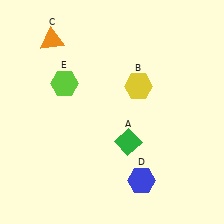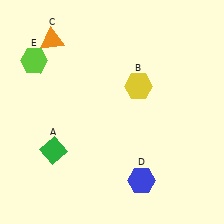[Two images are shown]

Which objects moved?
The objects that moved are: the green diamond (A), the lime hexagon (E).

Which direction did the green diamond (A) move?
The green diamond (A) moved left.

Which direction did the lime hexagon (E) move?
The lime hexagon (E) moved left.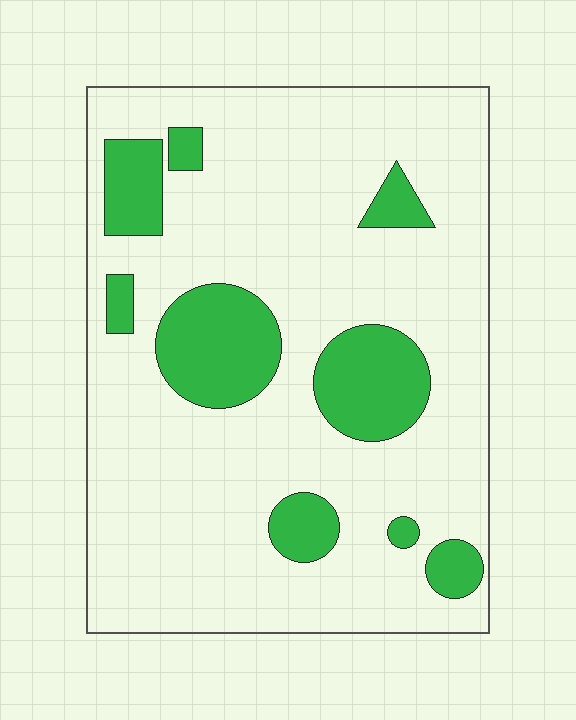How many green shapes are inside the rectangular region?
9.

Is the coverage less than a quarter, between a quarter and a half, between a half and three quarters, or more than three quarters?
Less than a quarter.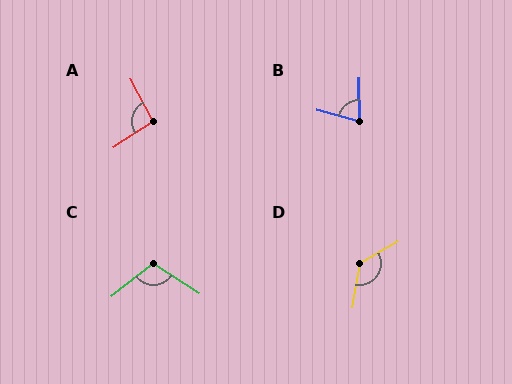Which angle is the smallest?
B, at approximately 74 degrees.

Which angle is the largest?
D, at approximately 129 degrees.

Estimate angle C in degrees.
Approximately 108 degrees.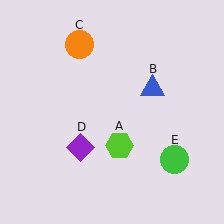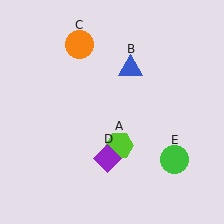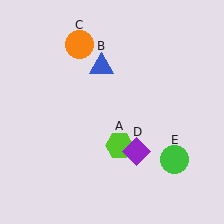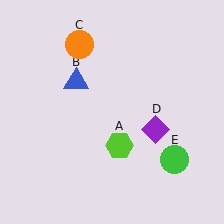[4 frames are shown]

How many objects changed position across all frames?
2 objects changed position: blue triangle (object B), purple diamond (object D).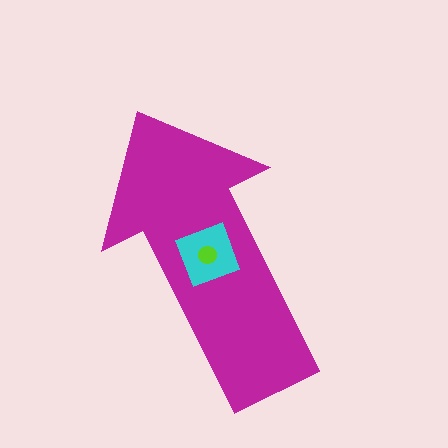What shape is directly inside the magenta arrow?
The cyan diamond.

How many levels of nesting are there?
3.